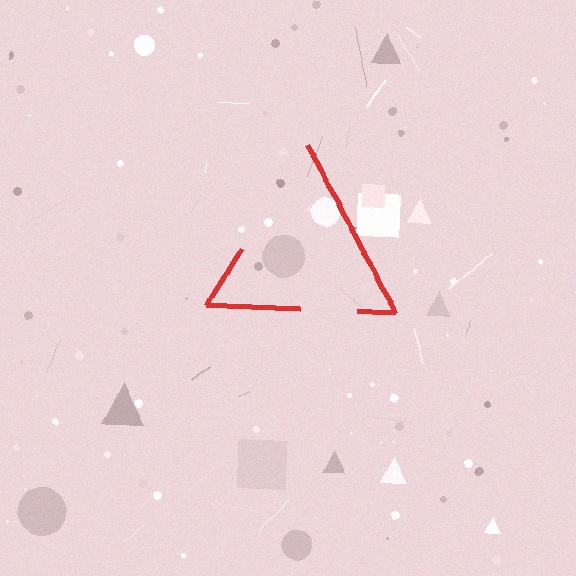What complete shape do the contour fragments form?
The contour fragments form a triangle.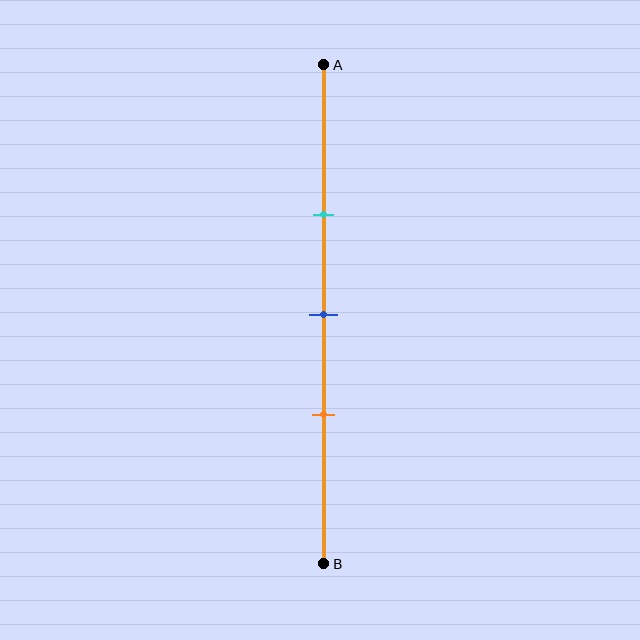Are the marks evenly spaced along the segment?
Yes, the marks are approximately evenly spaced.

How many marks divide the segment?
There are 3 marks dividing the segment.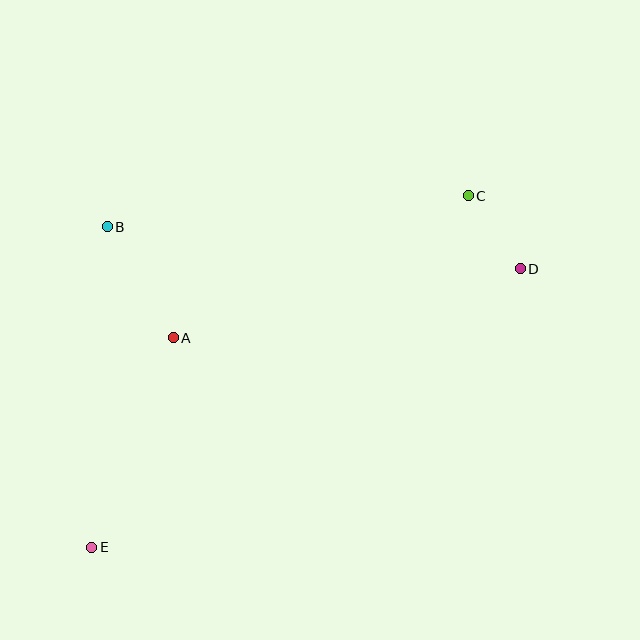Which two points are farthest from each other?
Points C and E are farthest from each other.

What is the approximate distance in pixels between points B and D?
The distance between B and D is approximately 415 pixels.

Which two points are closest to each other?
Points C and D are closest to each other.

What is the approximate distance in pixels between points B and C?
The distance between B and C is approximately 362 pixels.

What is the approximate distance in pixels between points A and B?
The distance between A and B is approximately 129 pixels.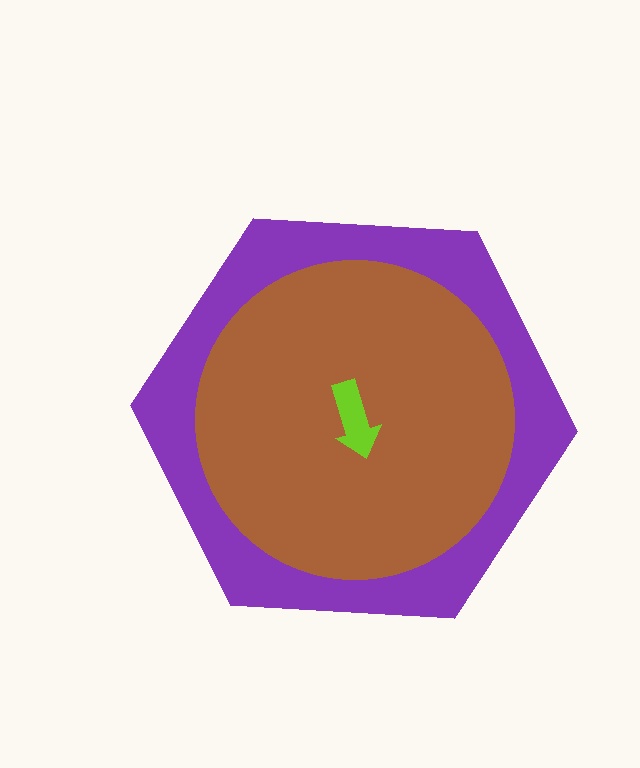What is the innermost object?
The lime arrow.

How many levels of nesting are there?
3.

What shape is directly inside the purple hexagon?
The brown circle.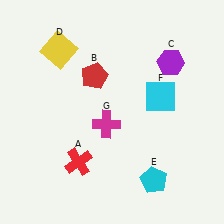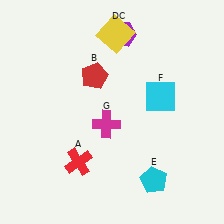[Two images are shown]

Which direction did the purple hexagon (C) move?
The purple hexagon (C) moved left.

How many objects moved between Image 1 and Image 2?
2 objects moved between the two images.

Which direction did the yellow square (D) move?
The yellow square (D) moved right.